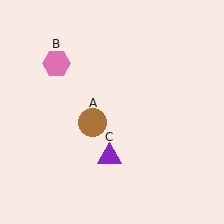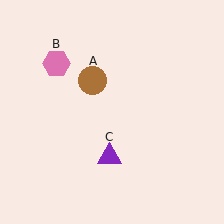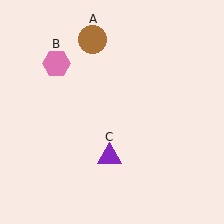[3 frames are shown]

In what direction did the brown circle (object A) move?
The brown circle (object A) moved up.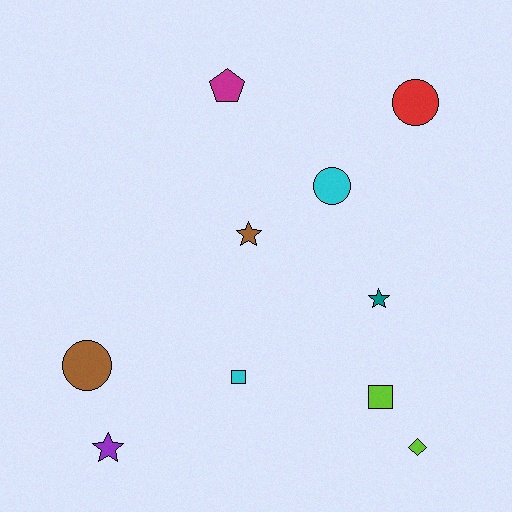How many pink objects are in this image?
There are no pink objects.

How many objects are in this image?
There are 10 objects.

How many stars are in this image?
There are 3 stars.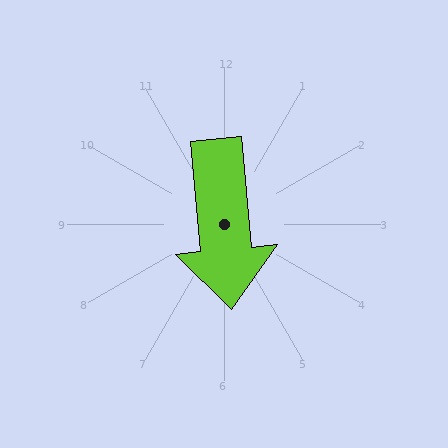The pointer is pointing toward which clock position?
Roughly 6 o'clock.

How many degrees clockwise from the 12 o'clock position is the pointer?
Approximately 175 degrees.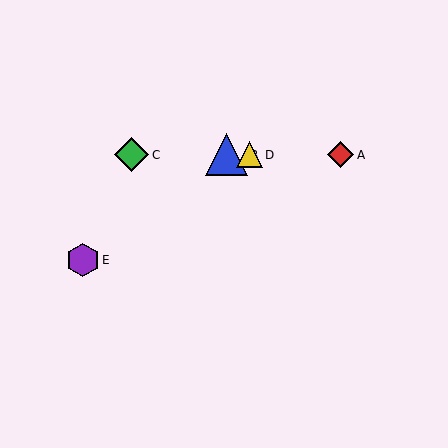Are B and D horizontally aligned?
Yes, both are at y≈155.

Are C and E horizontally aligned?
No, C is at y≈155 and E is at y≈260.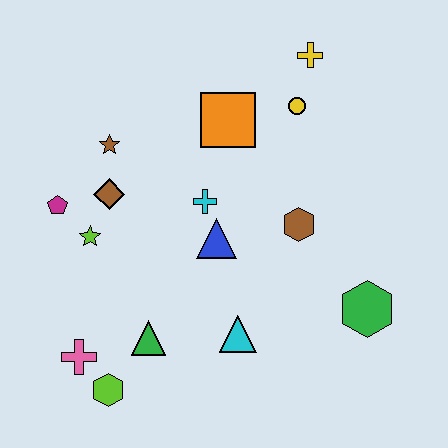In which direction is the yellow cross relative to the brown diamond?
The yellow cross is to the right of the brown diamond.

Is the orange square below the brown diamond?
No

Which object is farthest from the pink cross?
The yellow cross is farthest from the pink cross.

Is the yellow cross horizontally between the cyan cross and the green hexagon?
Yes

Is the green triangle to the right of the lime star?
Yes